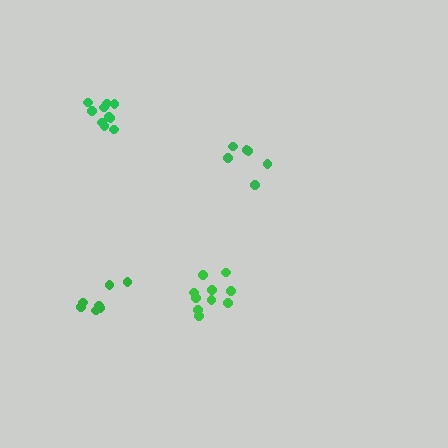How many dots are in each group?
Group 1: 6 dots, Group 2: 7 dots, Group 3: 10 dots, Group 4: 10 dots (33 total).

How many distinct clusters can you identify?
There are 4 distinct clusters.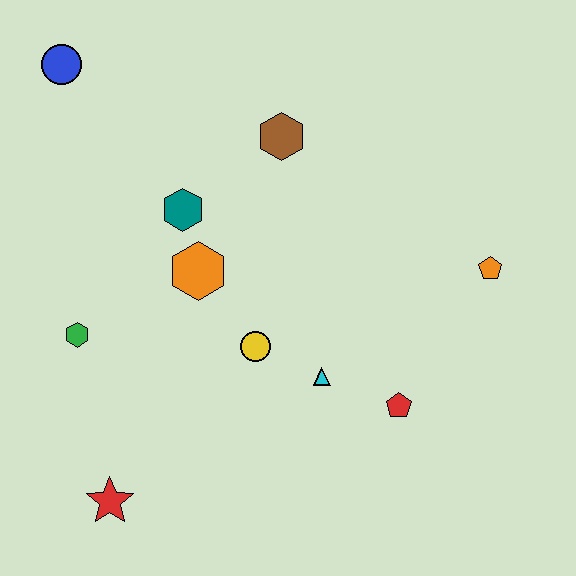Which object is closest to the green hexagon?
The orange hexagon is closest to the green hexagon.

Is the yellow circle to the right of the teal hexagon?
Yes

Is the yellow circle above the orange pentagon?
No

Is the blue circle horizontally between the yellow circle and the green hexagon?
No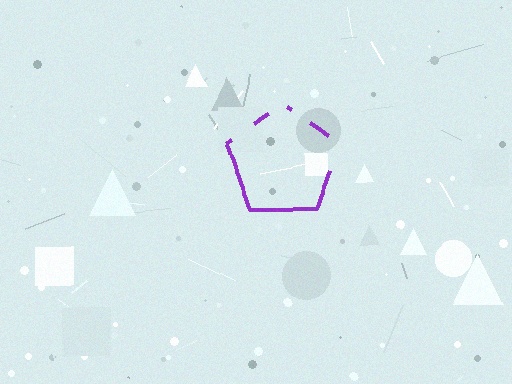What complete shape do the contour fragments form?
The contour fragments form a pentagon.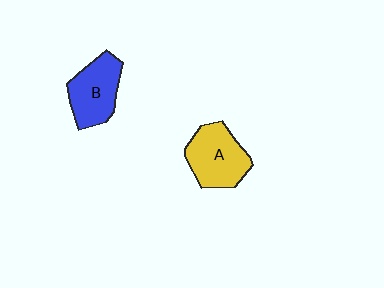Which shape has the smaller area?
Shape B (blue).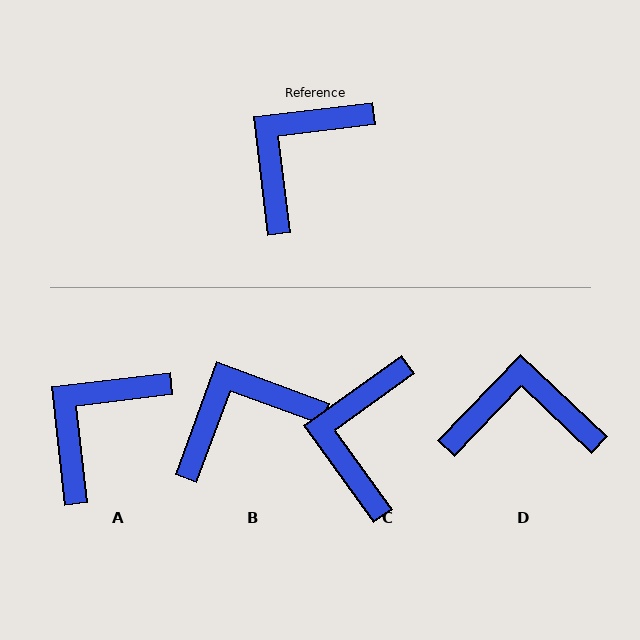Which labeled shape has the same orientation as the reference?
A.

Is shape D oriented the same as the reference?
No, it is off by about 50 degrees.